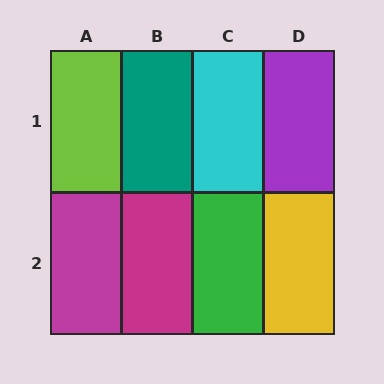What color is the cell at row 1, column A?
Lime.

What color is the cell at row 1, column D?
Purple.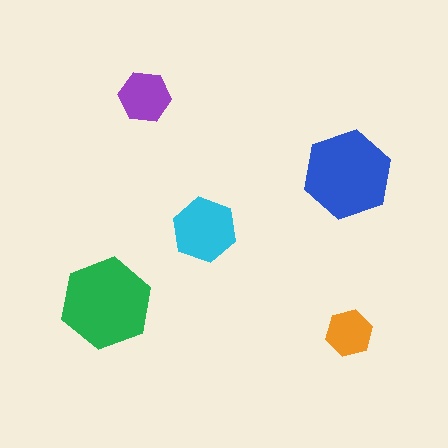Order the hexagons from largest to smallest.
the green one, the blue one, the cyan one, the purple one, the orange one.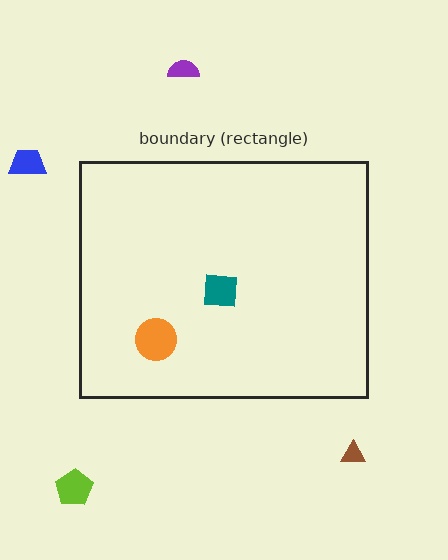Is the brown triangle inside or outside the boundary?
Outside.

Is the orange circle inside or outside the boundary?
Inside.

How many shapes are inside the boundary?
2 inside, 4 outside.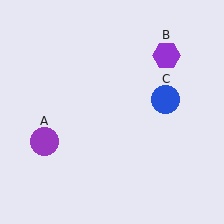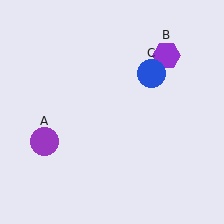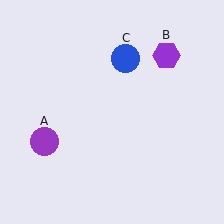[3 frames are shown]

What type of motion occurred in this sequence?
The blue circle (object C) rotated counterclockwise around the center of the scene.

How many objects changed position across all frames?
1 object changed position: blue circle (object C).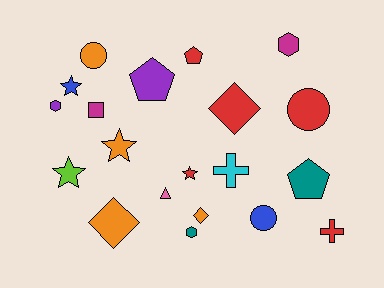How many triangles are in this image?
There is 1 triangle.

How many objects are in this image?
There are 20 objects.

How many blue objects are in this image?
There are 2 blue objects.